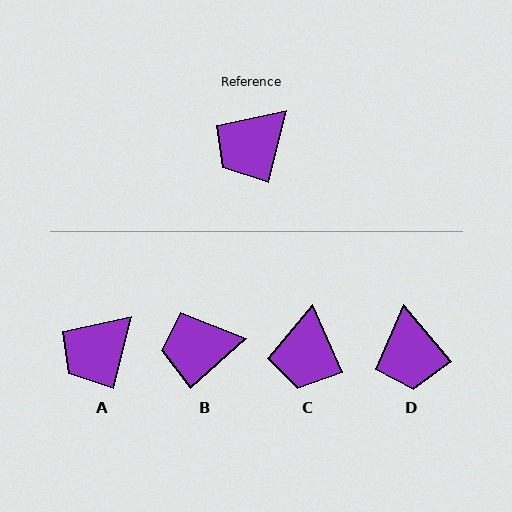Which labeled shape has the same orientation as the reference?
A.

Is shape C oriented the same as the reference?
No, it is off by about 38 degrees.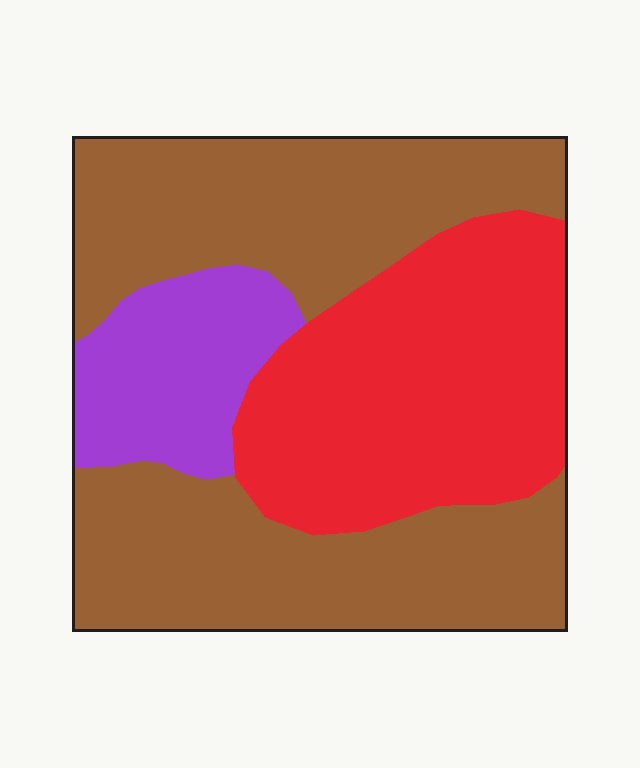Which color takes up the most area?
Brown, at roughly 55%.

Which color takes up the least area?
Purple, at roughly 15%.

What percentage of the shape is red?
Red covers about 30% of the shape.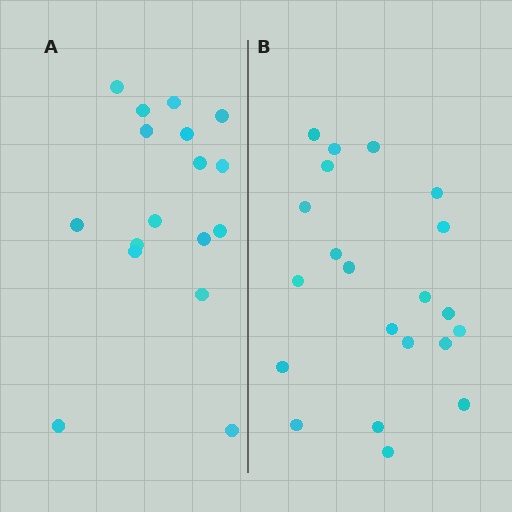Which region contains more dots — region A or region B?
Region B (the right region) has more dots.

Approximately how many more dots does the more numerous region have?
Region B has about 4 more dots than region A.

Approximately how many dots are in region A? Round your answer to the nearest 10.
About 20 dots. (The exact count is 17, which rounds to 20.)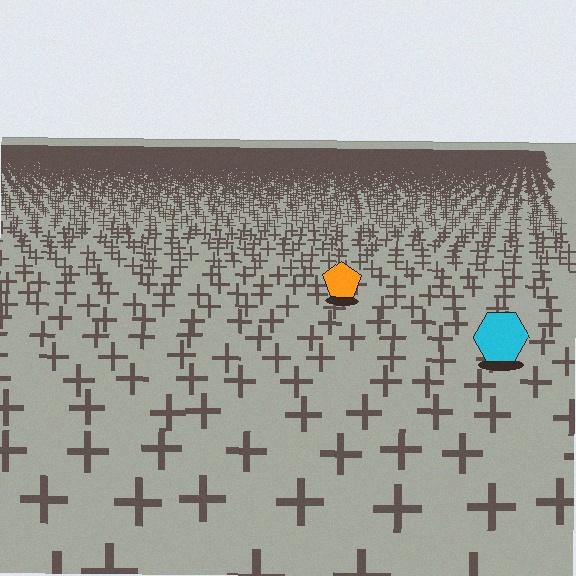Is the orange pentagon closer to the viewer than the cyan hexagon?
No. The cyan hexagon is closer — you can tell from the texture gradient: the ground texture is coarser near it.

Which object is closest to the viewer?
The cyan hexagon is closest. The texture marks near it are larger and more spread out.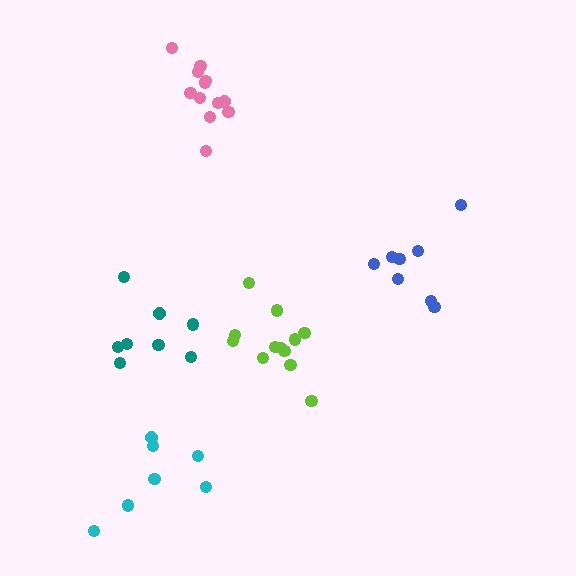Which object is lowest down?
The cyan cluster is bottommost.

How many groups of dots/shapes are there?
There are 5 groups.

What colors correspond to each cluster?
The clusters are colored: cyan, blue, lime, pink, teal.